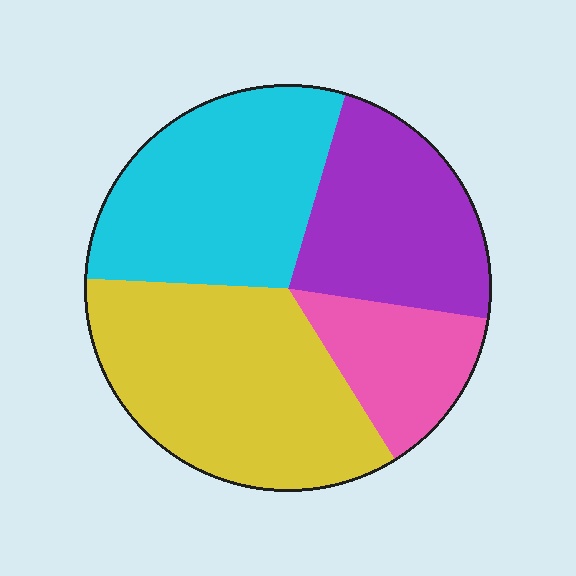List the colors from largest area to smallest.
From largest to smallest: yellow, cyan, purple, pink.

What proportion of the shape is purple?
Purple covers roughly 25% of the shape.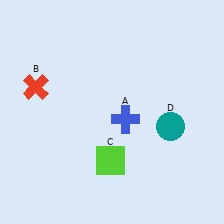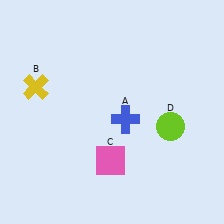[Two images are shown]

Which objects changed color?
B changed from red to yellow. C changed from lime to pink. D changed from teal to lime.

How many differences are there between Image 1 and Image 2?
There are 3 differences between the two images.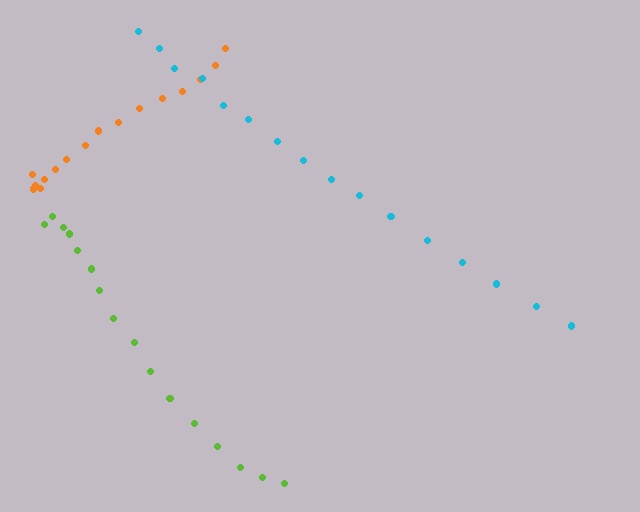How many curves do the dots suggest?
There are 3 distinct paths.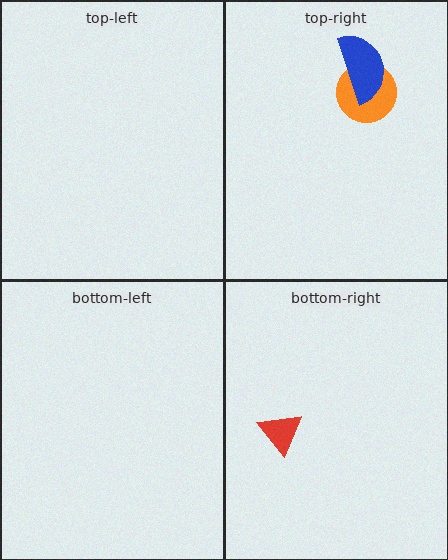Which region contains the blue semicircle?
The top-right region.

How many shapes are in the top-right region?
2.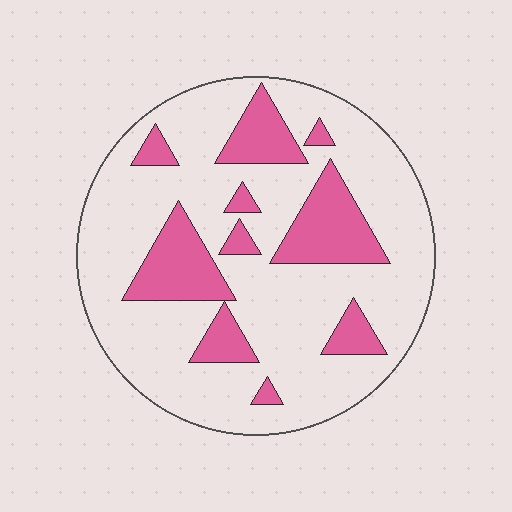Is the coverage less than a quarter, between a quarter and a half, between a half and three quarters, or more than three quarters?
Less than a quarter.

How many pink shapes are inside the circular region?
10.